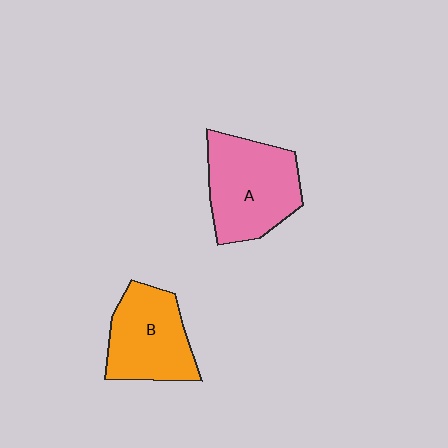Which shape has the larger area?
Shape A (pink).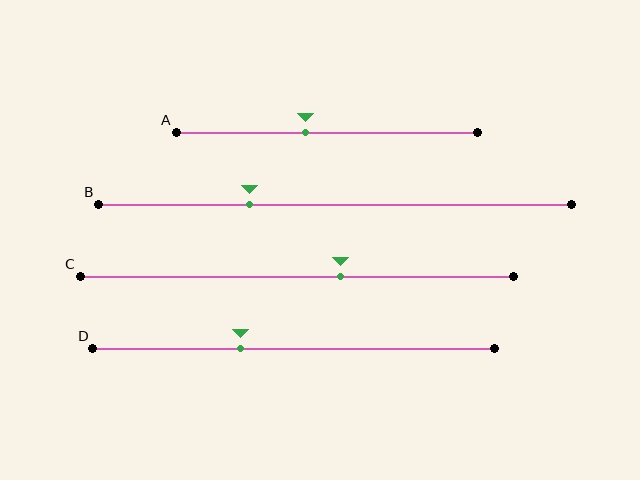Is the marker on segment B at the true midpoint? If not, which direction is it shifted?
No, the marker on segment B is shifted to the left by about 18% of the segment length.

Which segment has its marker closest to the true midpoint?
Segment A has its marker closest to the true midpoint.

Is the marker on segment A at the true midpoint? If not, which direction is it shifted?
No, the marker on segment A is shifted to the left by about 7% of the segment length.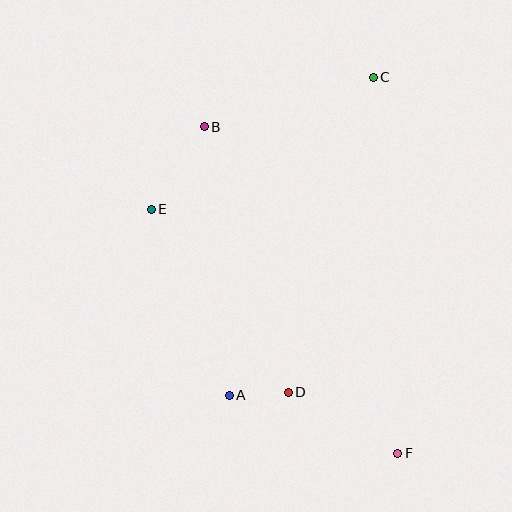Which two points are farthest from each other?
Points B and F are farthest from each other.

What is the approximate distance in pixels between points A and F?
The distance between A and F is approximately 178 pixels.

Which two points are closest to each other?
Points A and D are closest to each other.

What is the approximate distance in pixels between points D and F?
The distance between D and F is approximately 125 pixels.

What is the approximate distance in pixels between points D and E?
The distance between D and E is approximately 229 pixels.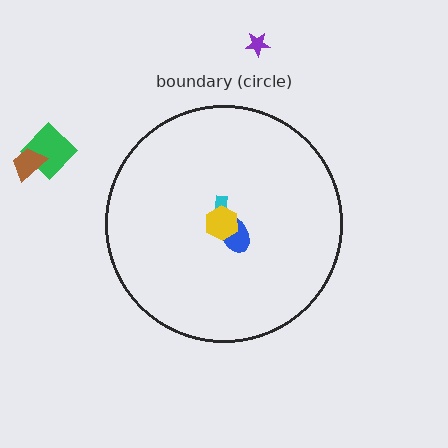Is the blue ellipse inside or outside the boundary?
Inside.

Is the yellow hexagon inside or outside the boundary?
Inside.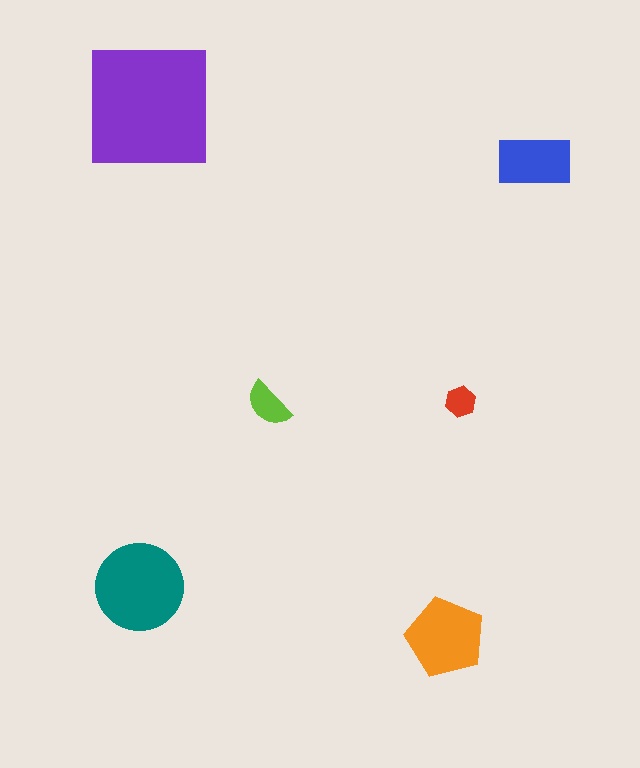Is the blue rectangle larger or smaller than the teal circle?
Smaller.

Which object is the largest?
The purple square.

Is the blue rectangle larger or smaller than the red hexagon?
Larger.